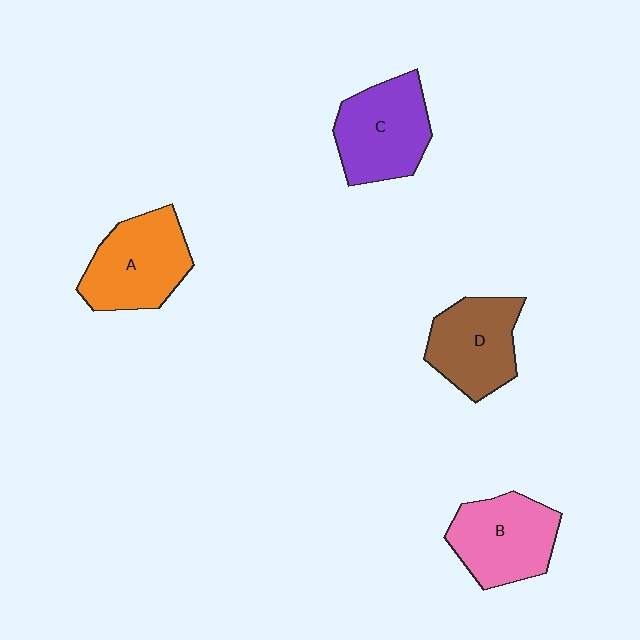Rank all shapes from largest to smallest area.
From largest to smallest: A (orange), C (purple), B (pink), D (brown).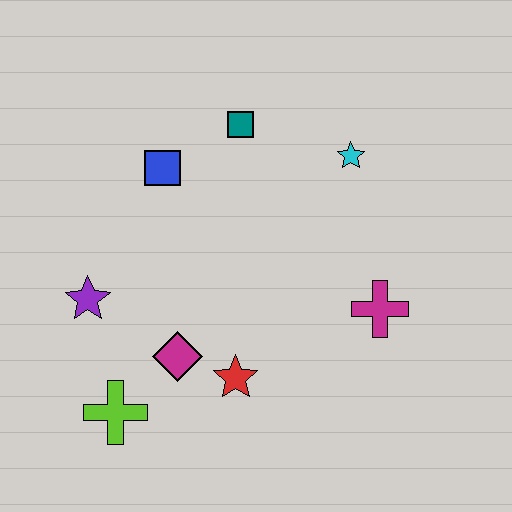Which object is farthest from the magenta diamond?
The cyan star is farthest from the magenta diamond.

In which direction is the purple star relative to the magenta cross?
The purple star is to the left of the magenta cross.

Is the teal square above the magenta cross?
Yes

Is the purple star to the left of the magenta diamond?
Yes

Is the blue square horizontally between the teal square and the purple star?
Yes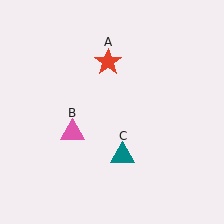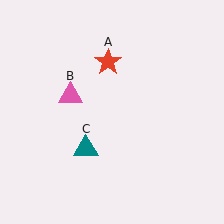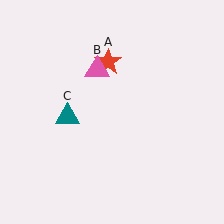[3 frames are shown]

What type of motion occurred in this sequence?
The pink triangle (object B), teal triangle (object C) rotated clockwise around the center of the scene.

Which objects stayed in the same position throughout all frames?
Red star (object A) remained stationary.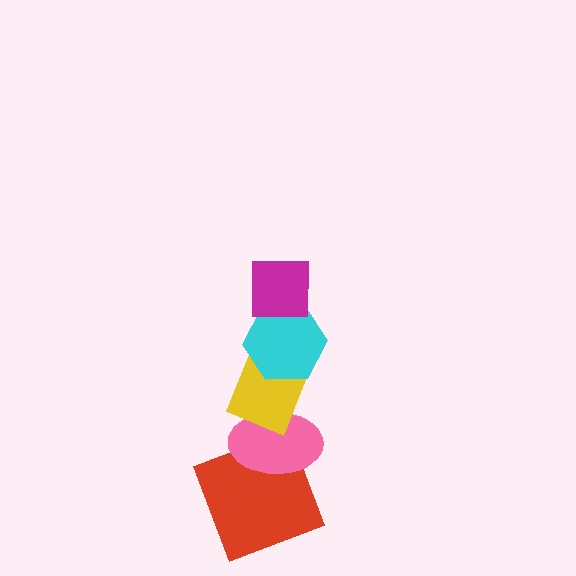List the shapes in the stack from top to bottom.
From top to bottom: the magenta square, the cyan hexagon, the yellow diamond, the pink ellipse, the red square.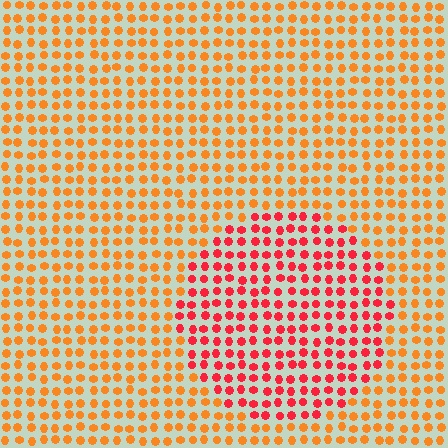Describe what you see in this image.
The image is filled with small orange elements in a uniform arrangement. A circle-shaped region is visible where the elements are tinted to a slightly different hue, forming a subtle color boundary.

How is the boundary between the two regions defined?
The boundary is defined purely by a slight shift in hue (about 35 degrees). Spacing, size, and orientation are identical on both sides.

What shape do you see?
I see a circle.